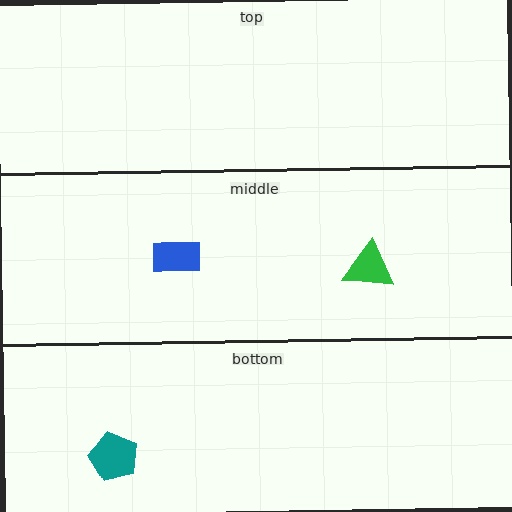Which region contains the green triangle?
The middle region.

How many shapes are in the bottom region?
1.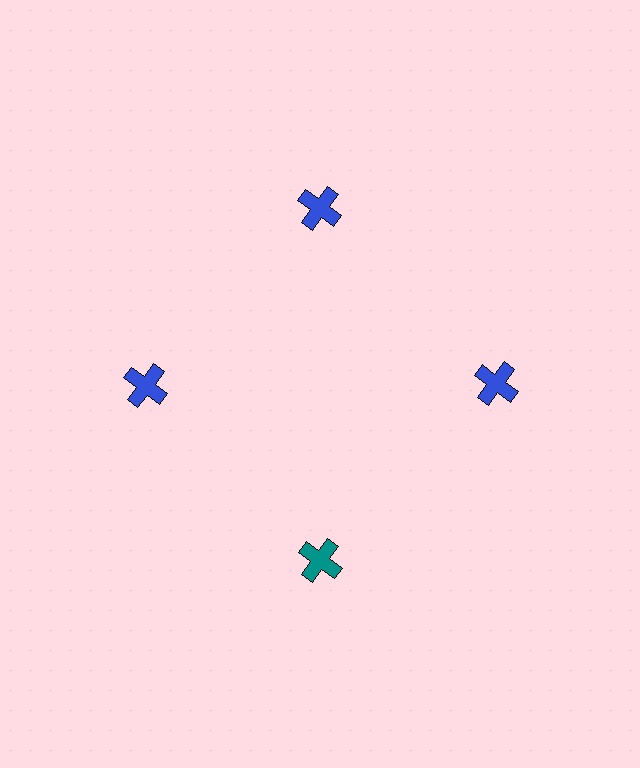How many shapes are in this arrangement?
There are 4 shapes arranged in a ring pattern.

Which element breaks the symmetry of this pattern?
The teal cross at roughly the 6 o'clock position breaks the symmetry. All other shapes are blue crosses.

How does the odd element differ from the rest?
It has a different color: teal instead of blue.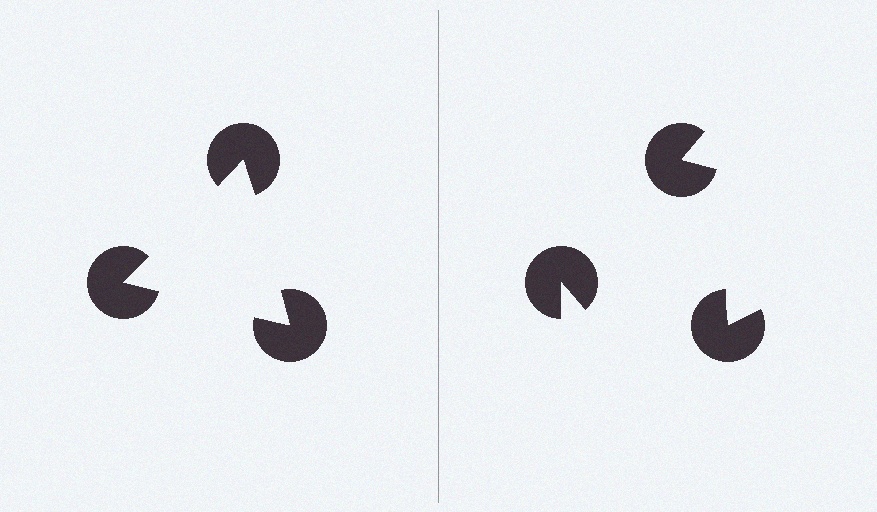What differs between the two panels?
The pac-man discs are positioned identically on both sides; only the wedge orientations differ. On the left they align to a triangle; on the right they are misaligned.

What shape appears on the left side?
An illusory triangle.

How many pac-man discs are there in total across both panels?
6 — 3 on each side.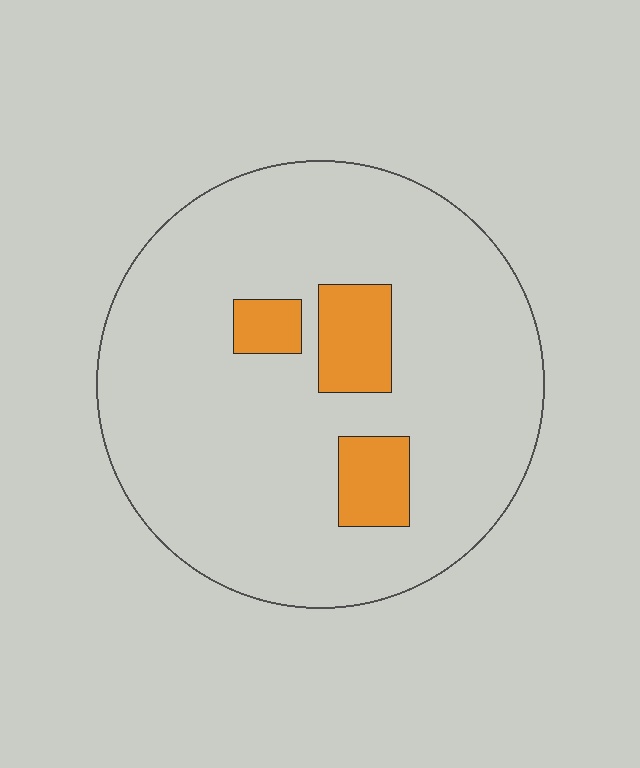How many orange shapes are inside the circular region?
3.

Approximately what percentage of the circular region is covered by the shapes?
Approximately 10%.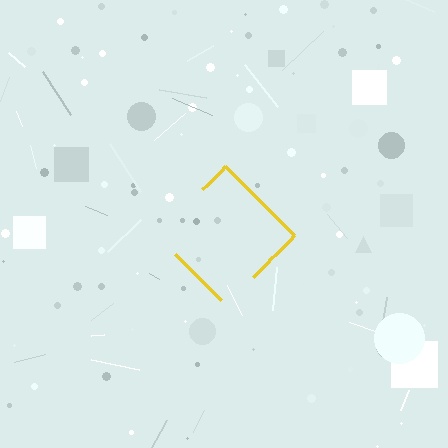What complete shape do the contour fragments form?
The contour fragments form a diamond.